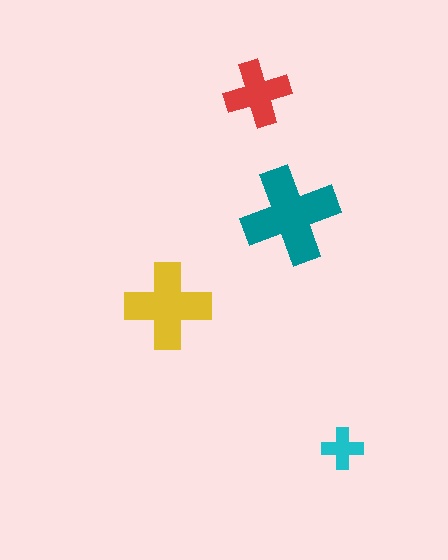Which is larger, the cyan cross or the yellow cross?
The yellow one.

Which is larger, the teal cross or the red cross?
The teal one.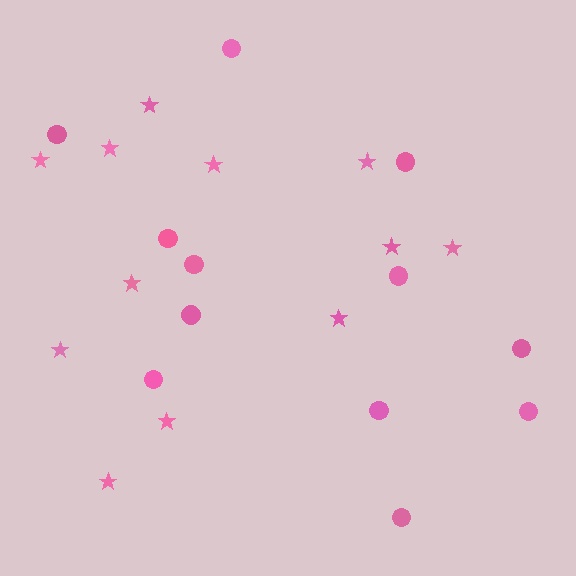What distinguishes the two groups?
There are 2 groups: one group of circles (12) and one group of stars (12).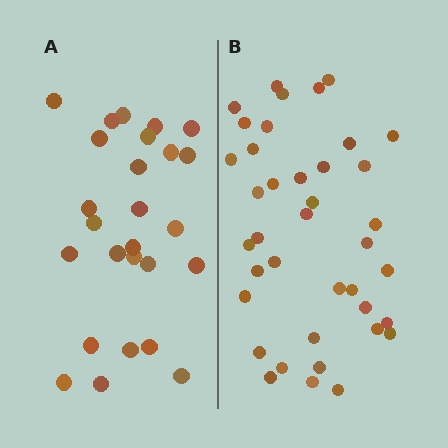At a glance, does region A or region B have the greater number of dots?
Region B (the right region) has more dots.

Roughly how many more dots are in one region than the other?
Region B has approximately 15 more dots than region A.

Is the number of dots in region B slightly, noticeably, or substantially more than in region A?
Region B has substantially more. The ratio is roughly 1.5 to 1.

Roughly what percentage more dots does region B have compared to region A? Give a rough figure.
About 50% more.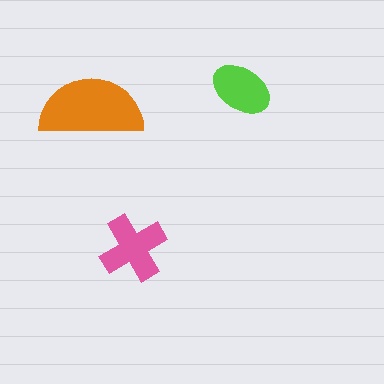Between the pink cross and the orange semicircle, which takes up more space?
The orange semicircle.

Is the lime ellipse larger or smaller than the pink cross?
Smaller.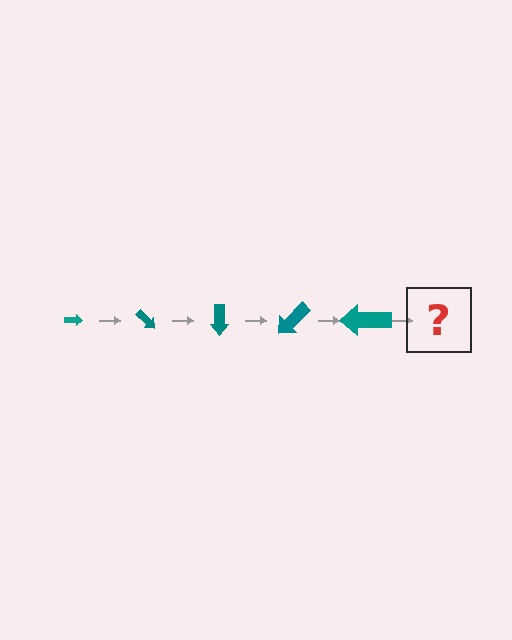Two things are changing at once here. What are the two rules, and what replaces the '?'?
The two rules are that the arrow grows larger each step and it rotates 45 degrees each step. The '?' should be an arrow, larger than the previous one and rotated 225 degrees from the start.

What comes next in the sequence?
The next element should be an arrow, larger than the previous one and rotated 225 degrees from the start.